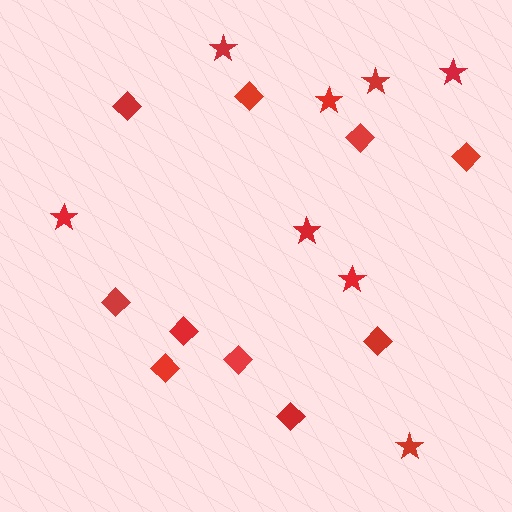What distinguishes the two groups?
There are 2 groups: one group of stars (8) and one group of diamonds (10).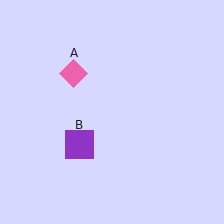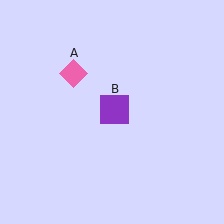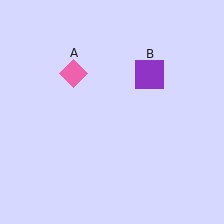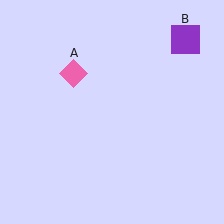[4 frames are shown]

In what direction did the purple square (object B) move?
The purple square (object B) moved up and to the right.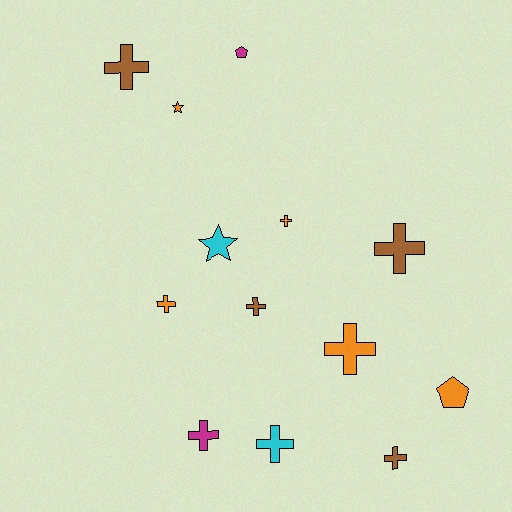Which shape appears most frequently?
Cross, with 9 objects.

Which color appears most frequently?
Orange, with 5 objects.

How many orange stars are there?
There is 1 orange star.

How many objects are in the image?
There are 13 objects.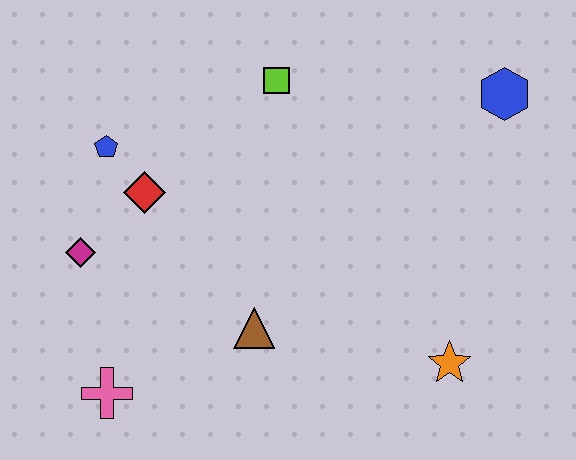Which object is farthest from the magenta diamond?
The blue hexagon is farthest from the magenta diamond.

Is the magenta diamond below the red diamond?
Yes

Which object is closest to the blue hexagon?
The lime square is closest to the blue hexagon.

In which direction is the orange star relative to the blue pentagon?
The orange star is to the right of the blue pentagon.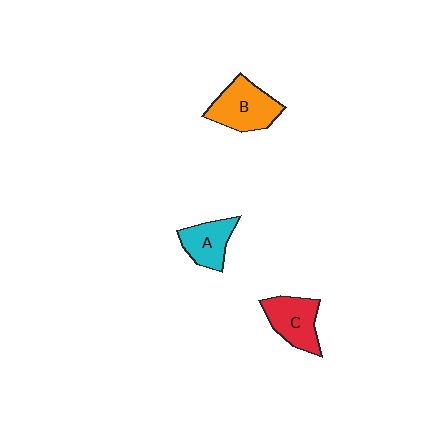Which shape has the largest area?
Shape B (orange).